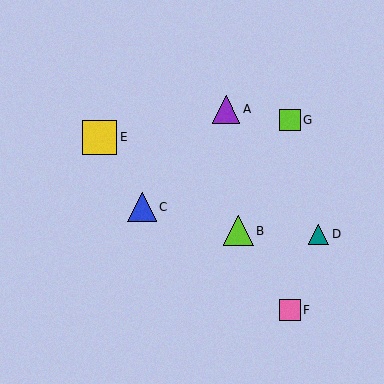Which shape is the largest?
The yellow square (labeled E) is the largest.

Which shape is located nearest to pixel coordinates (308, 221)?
The teal triangle (labeled D) at (319, 234) is nearest to that location.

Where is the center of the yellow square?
The center of the yellow square is at (100, 137).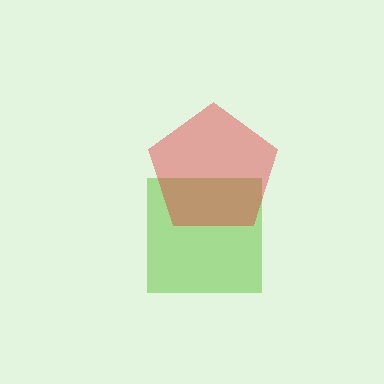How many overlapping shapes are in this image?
There are 2 overlapping shapes in the image.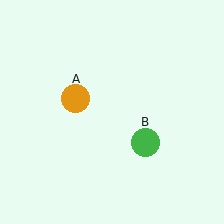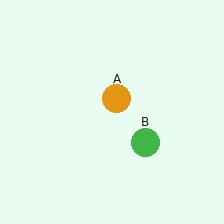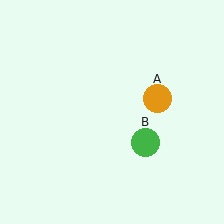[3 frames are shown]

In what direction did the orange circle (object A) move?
The orange circle (object A) moved right.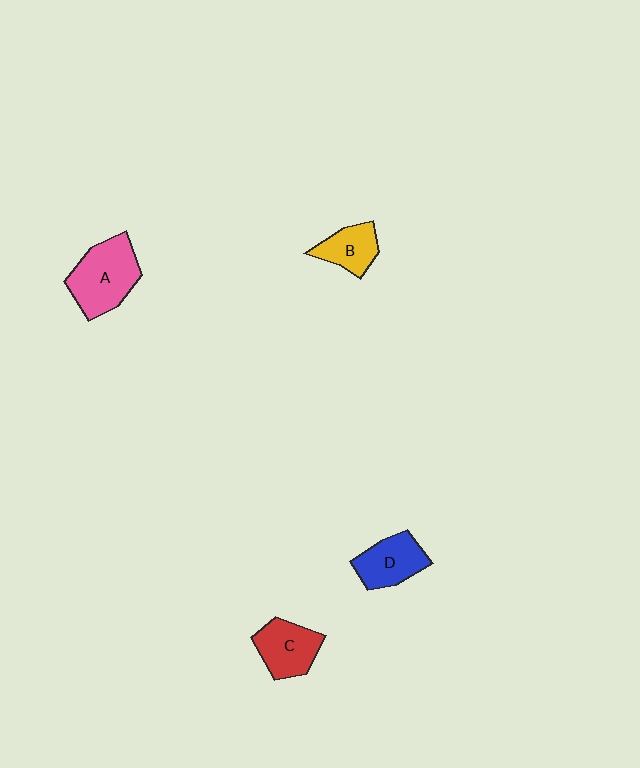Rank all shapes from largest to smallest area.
From largest to smallest: A (pink), C (red), D (blue), B (yellow).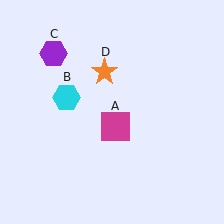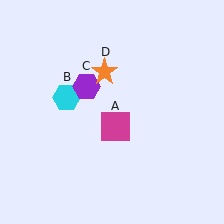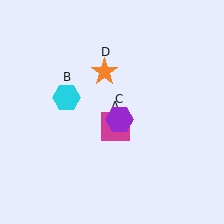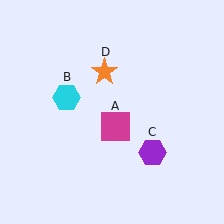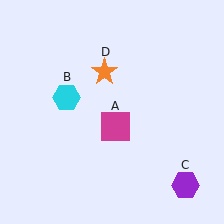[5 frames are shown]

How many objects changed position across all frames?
1 object changed position: purple hexagon (object C).